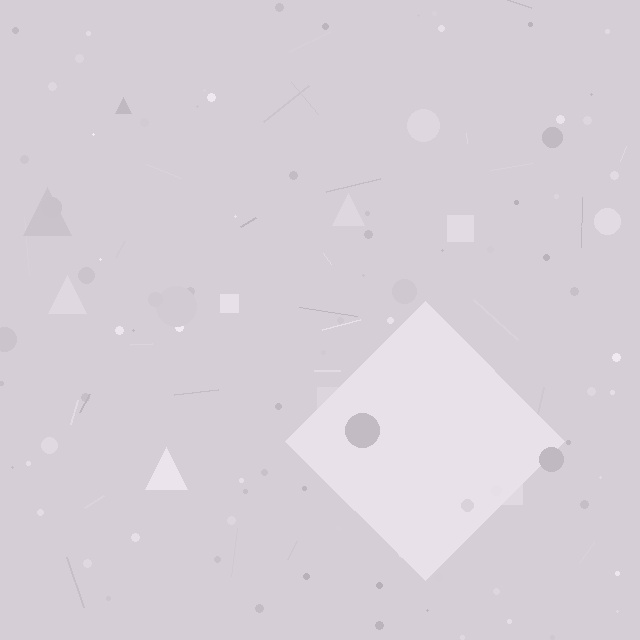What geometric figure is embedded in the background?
A diamond is embedded in the background.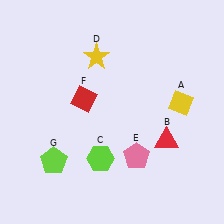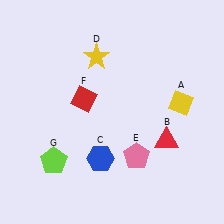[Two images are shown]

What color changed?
The hexagon (C) changed from lime in Image 1 to blue in Image 2.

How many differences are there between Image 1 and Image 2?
There is 1 difference between the two images.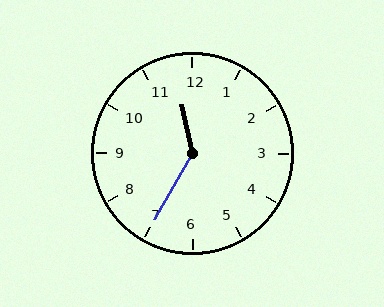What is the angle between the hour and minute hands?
Approximately 138 degrees.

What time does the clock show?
11:35.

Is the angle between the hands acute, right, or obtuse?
It is obtuse.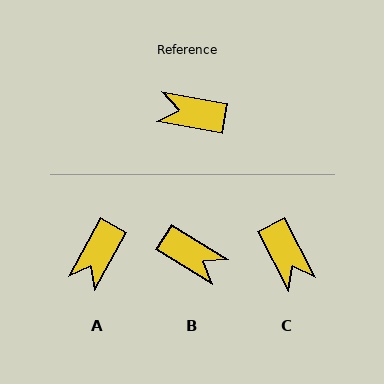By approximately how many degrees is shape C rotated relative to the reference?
Approximately 128 degrees counter-clockwise.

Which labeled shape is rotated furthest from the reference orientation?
B, about 158 degrees away.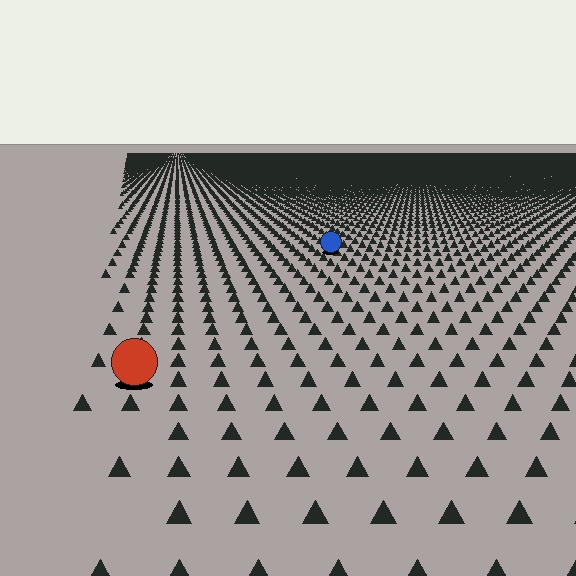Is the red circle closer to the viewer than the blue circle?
Yes. The red circle is closer — you can tell from the texture gradient: the ground texture is coarser near it.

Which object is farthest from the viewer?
The blue circle is farthest from the viewer. It appears smaller and the ground texture around it is denser.